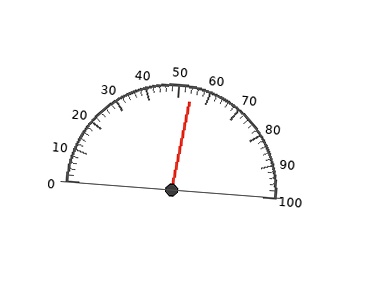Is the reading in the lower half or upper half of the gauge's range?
The reading is in the upper half of the range (0 to 100).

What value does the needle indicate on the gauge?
The needle indicates approximately 54.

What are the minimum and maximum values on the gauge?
The gauge ranges from 0 to 100.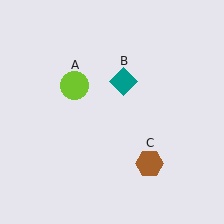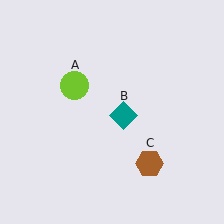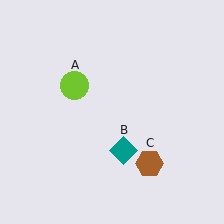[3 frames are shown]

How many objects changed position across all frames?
1 object changed position: teal diamond (object B).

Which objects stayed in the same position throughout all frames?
Lime circle (object A) and brown hexagon (object C) remained stationary.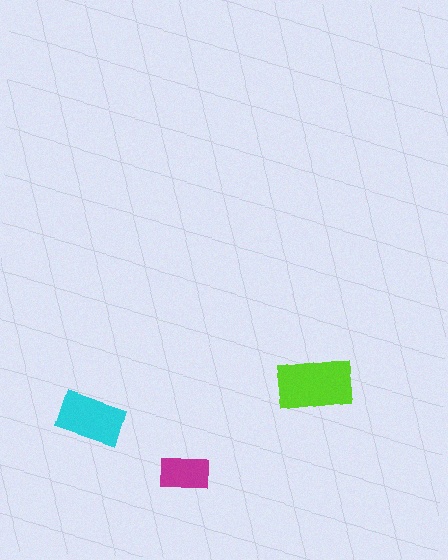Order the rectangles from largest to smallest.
the lime one, the cyan one, the magenta one.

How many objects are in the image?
There are 3 objects in the image.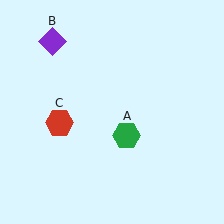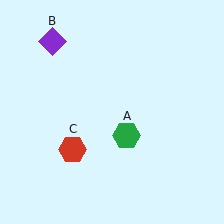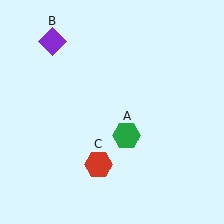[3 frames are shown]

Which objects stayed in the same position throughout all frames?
Green hexagon (object A) and purple diamond (object B) remained stationary.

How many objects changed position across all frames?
1 object changed position: red hexagon (object C).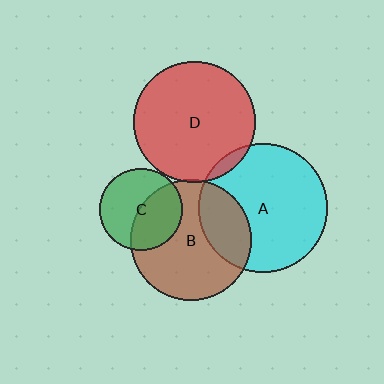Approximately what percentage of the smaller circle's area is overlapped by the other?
Approximately 5%.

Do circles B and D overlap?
Yes.